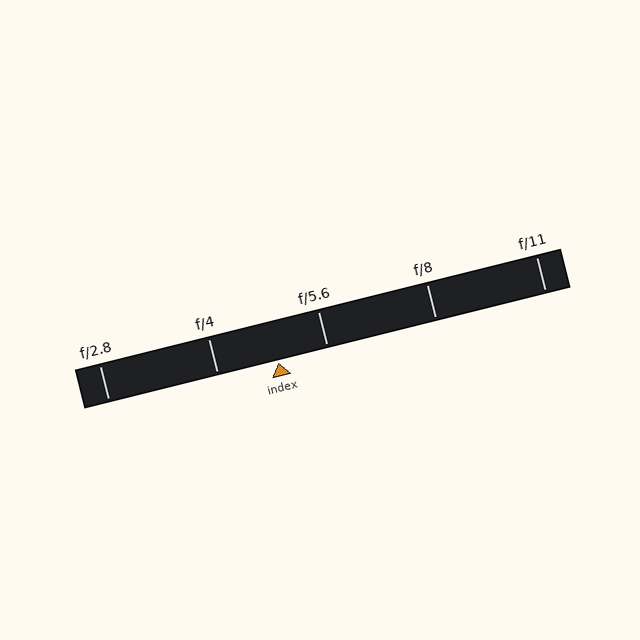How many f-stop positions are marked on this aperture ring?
There are 5 f-stop positions marked.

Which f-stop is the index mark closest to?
The index mark is closest to f/5.6.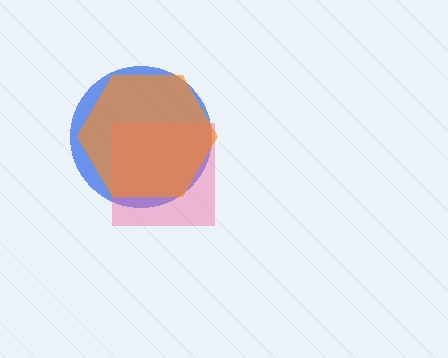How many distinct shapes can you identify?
There are 3 distinct shapes: a blue circle, a pink square, an orange hexagon.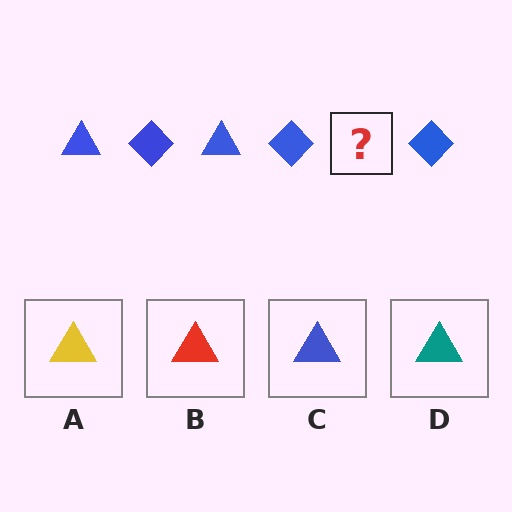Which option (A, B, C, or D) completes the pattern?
C.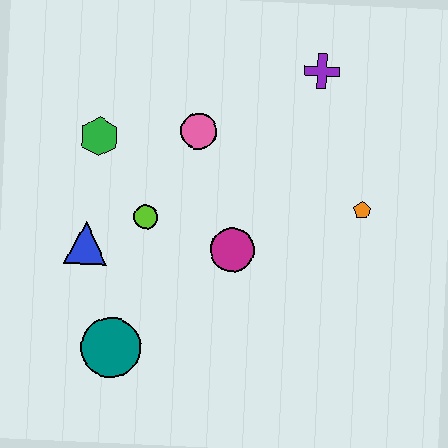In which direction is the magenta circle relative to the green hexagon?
The magenta circle is to the right of the green hexagon.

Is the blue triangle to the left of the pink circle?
Yes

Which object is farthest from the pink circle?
The teal circle is farthest from the pink circle.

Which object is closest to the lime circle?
The blue triangle is closest to the lime circle.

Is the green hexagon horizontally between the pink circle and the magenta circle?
No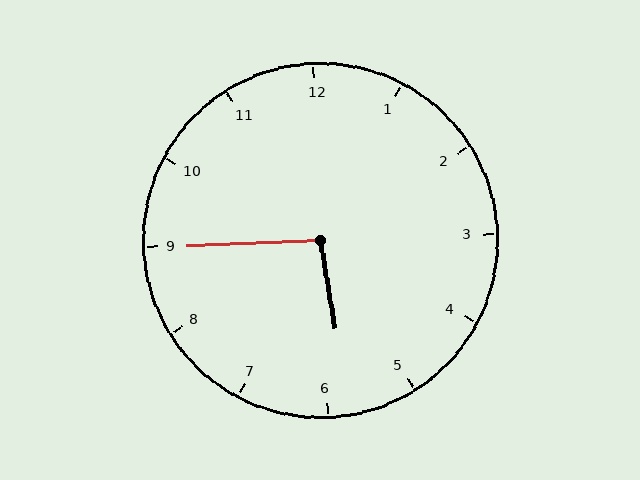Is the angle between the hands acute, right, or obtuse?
It is obtuse.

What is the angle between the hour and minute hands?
Approximately 98 degrees.